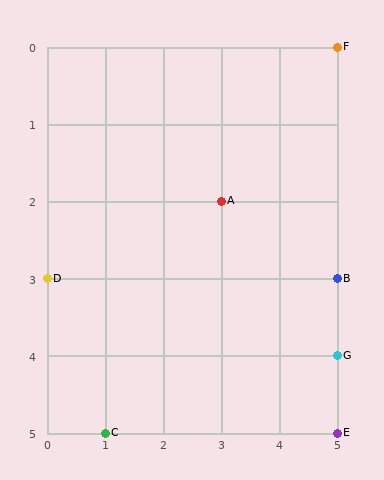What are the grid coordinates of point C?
Point C is at grid coordinates (1, 5).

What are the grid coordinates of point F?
Point F is at grid coordinates (5, 0).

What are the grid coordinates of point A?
Point A is at grid coordinates (3, 2).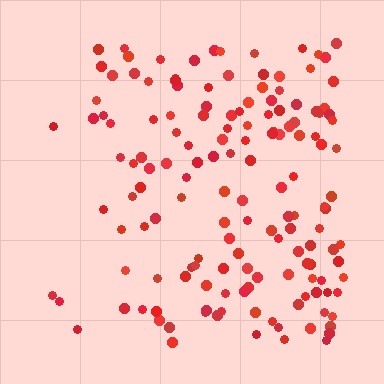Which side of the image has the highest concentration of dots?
The right.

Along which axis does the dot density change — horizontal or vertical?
Horizontal.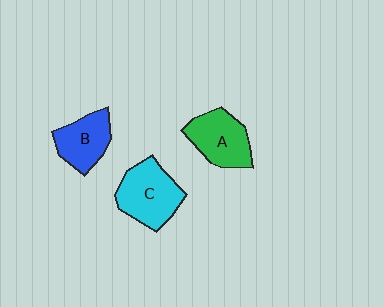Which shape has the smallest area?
Shape B (blue).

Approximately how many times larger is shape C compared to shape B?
Approximately 1.3 times.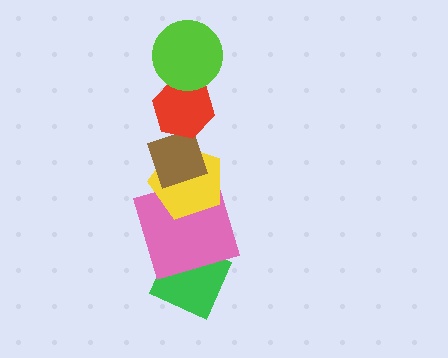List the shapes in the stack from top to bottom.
From top to bottom: the lime circle, the red hexagon, the brown diamond, the yellow pentagon, the pink square, the green diamond.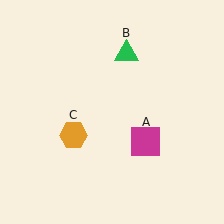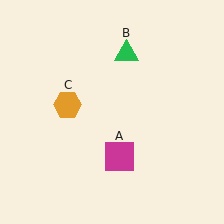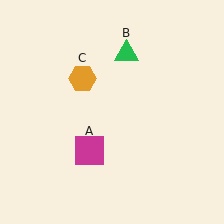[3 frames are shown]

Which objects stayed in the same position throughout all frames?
Green triangle (object B) remained stationary.